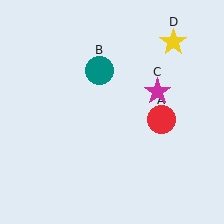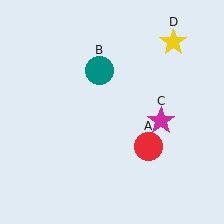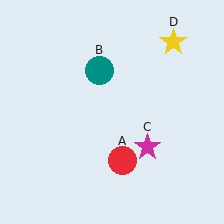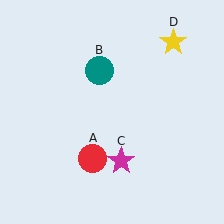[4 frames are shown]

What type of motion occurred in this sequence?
The red circle (object A), magenta star (object C) rotated clockwise around the center of the scene.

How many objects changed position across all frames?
2 objects changed position: red circle (object A), magenta star (object C).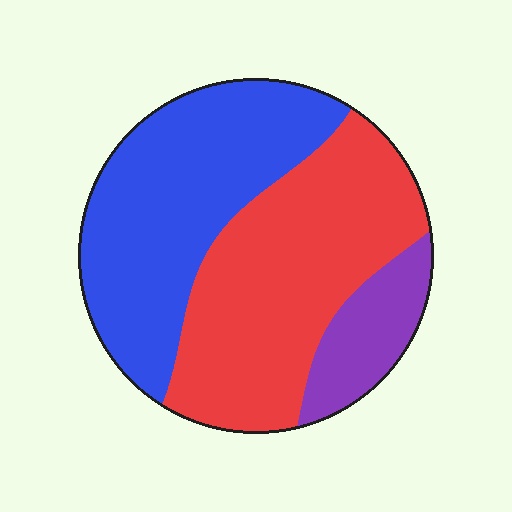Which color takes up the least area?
Purple, at roughly 15%.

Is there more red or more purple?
Red.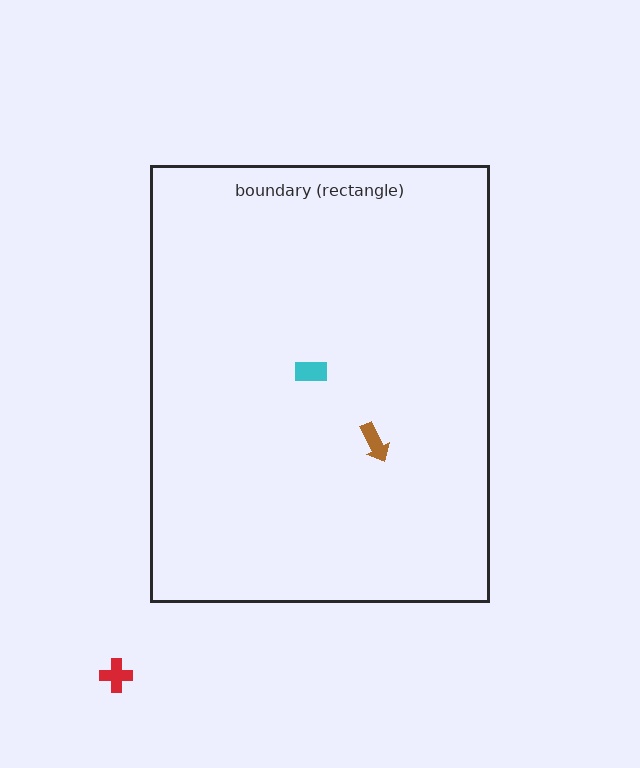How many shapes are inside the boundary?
2 inside, 1 outside.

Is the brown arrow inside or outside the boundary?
Inside.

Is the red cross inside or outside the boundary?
Outside.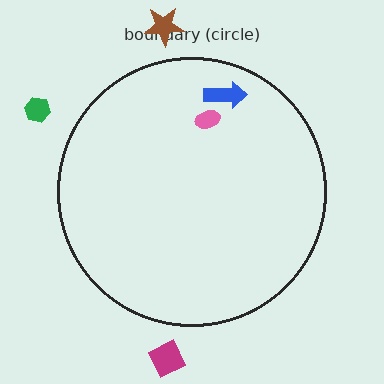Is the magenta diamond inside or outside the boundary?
Outside.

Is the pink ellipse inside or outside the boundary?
Inside.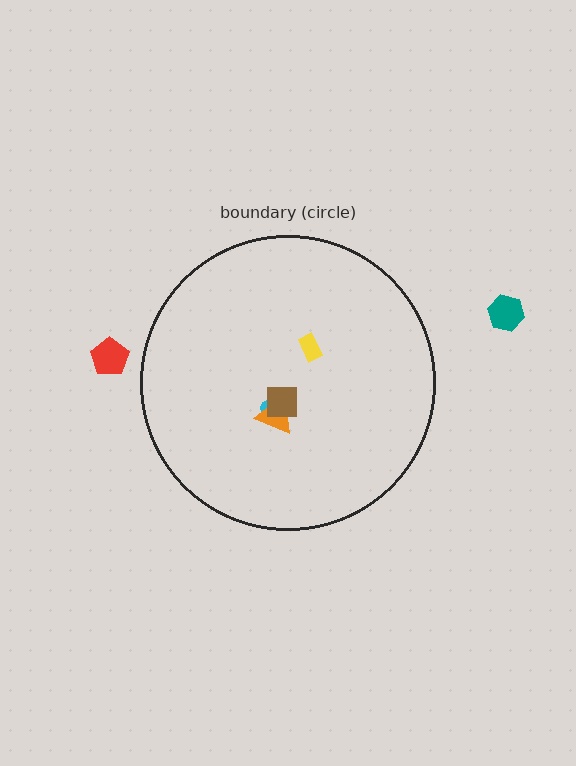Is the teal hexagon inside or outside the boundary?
Outside.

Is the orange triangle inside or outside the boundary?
Inside.